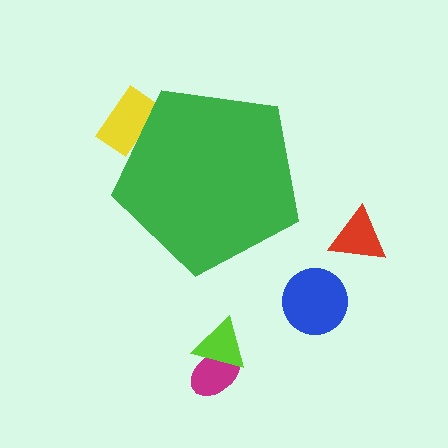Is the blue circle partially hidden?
No, the blue circle is fully visible.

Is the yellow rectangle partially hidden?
Yes, the yellow rectangle is partially hidden behind the green pentagon.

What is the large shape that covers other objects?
A green pentagon.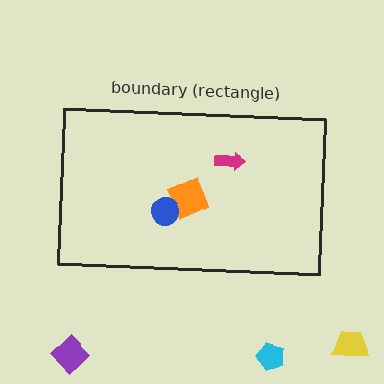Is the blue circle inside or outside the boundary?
Inside.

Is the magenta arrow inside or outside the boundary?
Inside.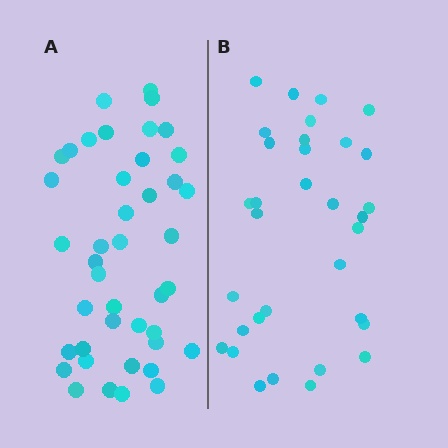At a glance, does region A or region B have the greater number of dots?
Region A (the left region) has more dots.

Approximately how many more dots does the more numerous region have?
Region A has roughly 8 or so more dots than region B.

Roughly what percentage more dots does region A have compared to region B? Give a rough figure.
About 25% more.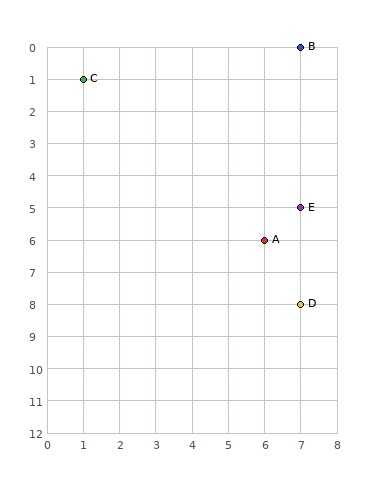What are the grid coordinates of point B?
Point B is at grid coordinates (7, 0).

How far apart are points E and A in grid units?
Points E and A are 1 column and 1 row apart (about 1.4 grid units diagonally).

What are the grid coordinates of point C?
Point C is at grid coordinates (1, 1).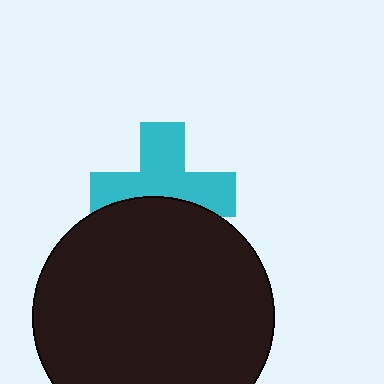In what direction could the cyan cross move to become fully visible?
The cyan cross could move up. That would shift it out from behind the black circle entirely.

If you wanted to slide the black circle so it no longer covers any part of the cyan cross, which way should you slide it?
Slide it down — that is the most direct way to separate the two shapes.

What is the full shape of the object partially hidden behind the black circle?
The partially hidden object is a cyan cross.